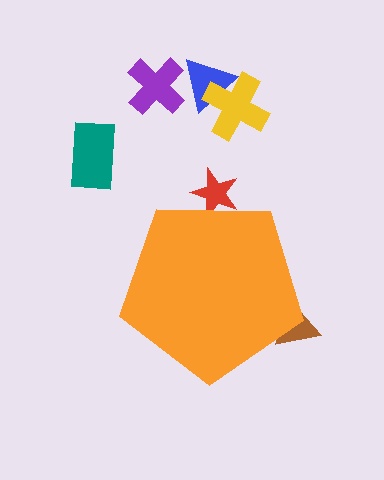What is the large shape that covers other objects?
An orange pentagon.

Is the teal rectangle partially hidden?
No, the teal rectangle is fully visible.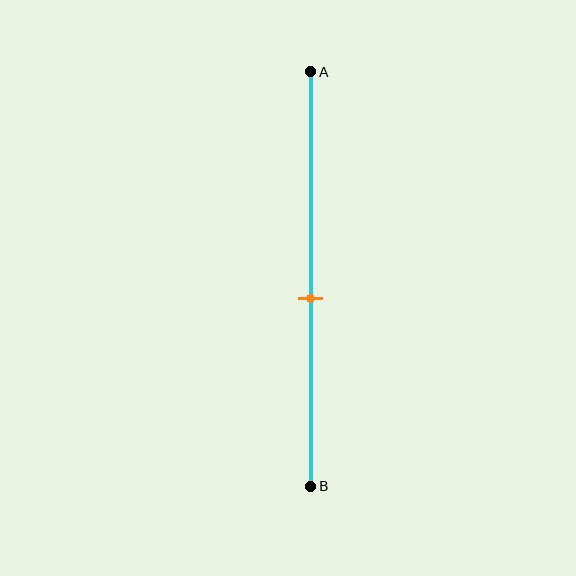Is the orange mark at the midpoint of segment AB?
No, the mark is at about 55% from A, not at the 50% midpoint.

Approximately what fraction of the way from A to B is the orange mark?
The orange mark is approximately 55% of the way from A to B.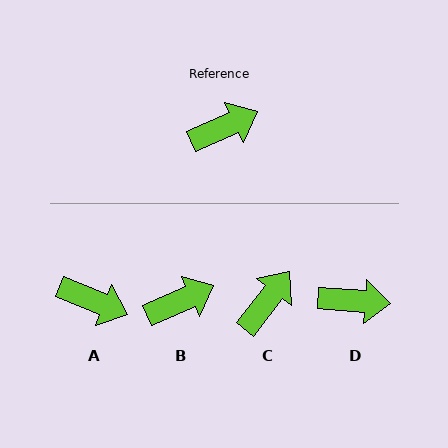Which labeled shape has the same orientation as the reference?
B.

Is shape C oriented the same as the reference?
No, it is off by about 28 degrees.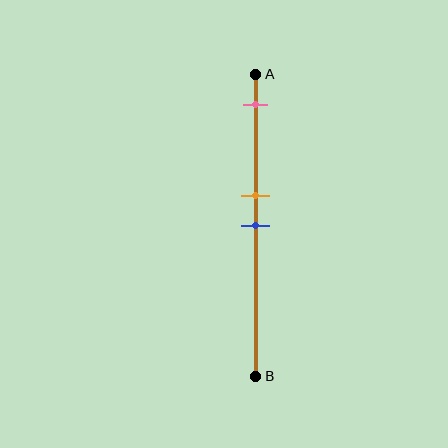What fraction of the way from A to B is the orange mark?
The orange mark is approximately 40% (0.4) of the way from A to B.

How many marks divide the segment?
There are 3 marks dividing the segment.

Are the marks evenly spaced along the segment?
No, the marks are not evenly spaced.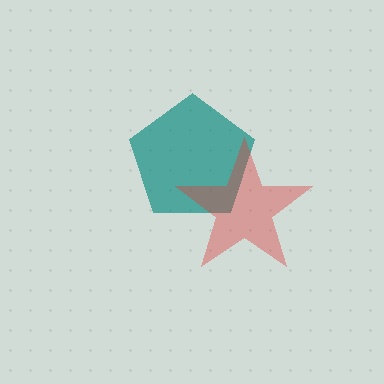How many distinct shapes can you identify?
There are 2 distinct shapes: a teal pentagon, a red star.